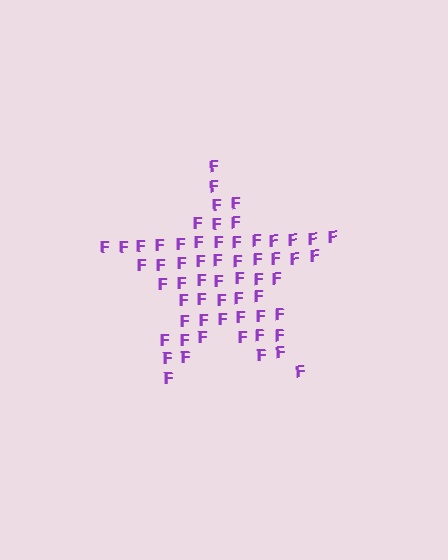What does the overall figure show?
The overall figure shows a star.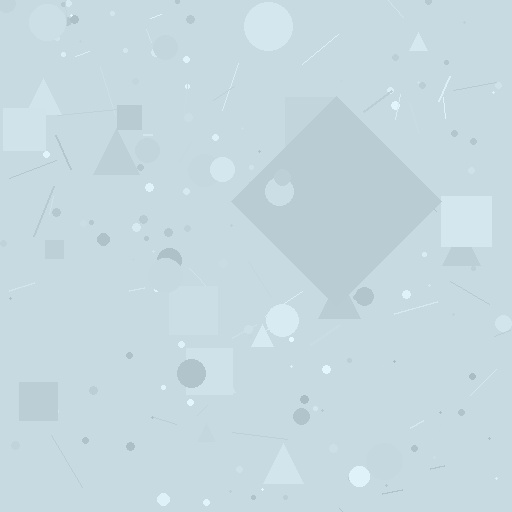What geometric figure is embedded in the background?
A diamond is embedded in the background.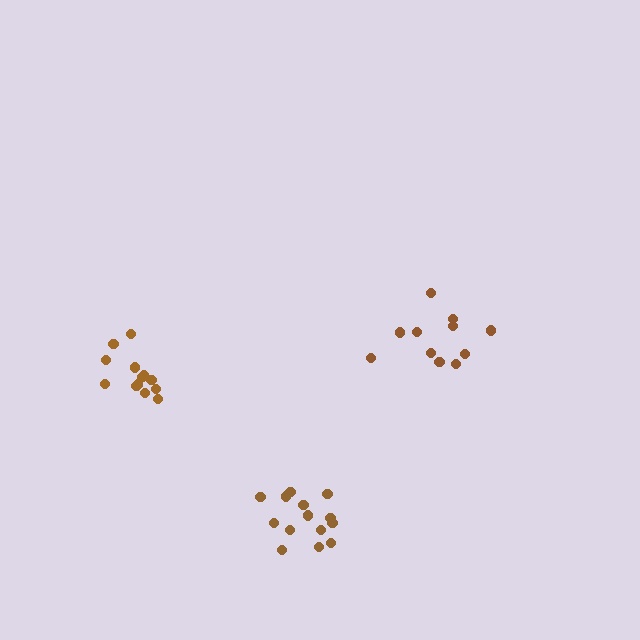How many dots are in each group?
Group 1: 13 dots, Group 2: 11 dots, Group 3: 14 dots (38 total).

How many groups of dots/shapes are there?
There are 3 groups.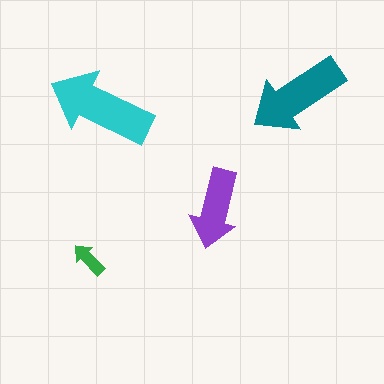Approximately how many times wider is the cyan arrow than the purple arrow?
About 1.5 times wider.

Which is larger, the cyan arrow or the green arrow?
The cyan one.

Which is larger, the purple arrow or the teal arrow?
The teal one.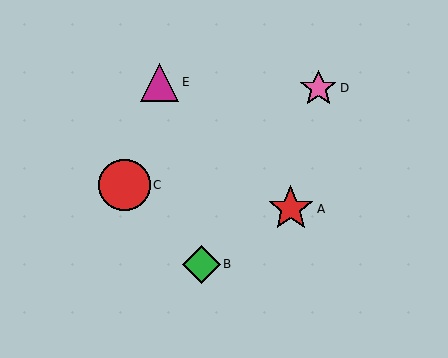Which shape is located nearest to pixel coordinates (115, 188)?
The red circle (labeled C) at (125, 185) is nearest to that location.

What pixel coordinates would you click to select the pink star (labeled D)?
Click at (318, 88) to select the pink star D.